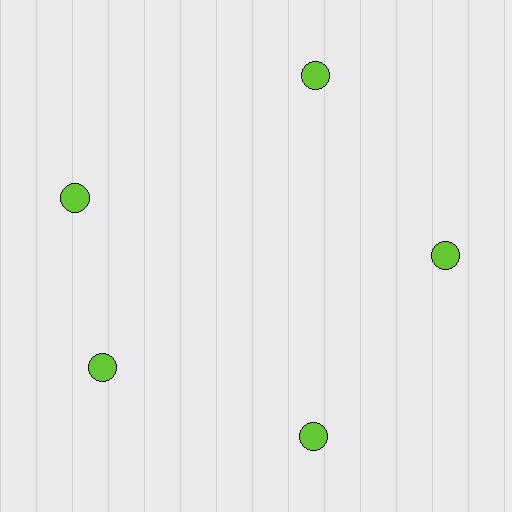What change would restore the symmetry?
The symmetry would be restored by rotating it back into even spacing with its neighbors so that all 5 circles sit at equal angles and equal distance from the center.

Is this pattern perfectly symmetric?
No. The 5 lime circles are arranged in a ring, but one element near the 10 o'clock position is rotated out of alignment along the ring, breaking the 5-fold rotational symmetry.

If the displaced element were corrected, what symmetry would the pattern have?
It would have 5-fold rotational symmetry — the pattern would map onto itself every 72 degrees.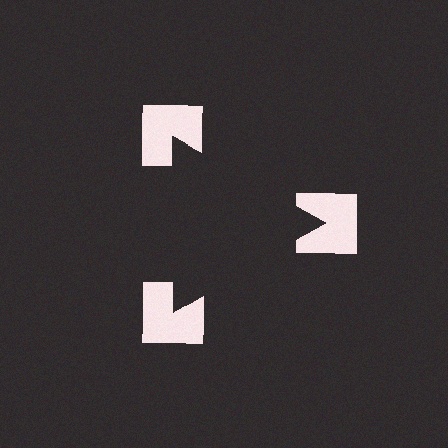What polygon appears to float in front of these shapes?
An illusory triangle — its edges are inferred from the aligned wedge cuts in the notched squares, not physically drawn.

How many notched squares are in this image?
There are 3 — one at each vertex of the illusory triangle.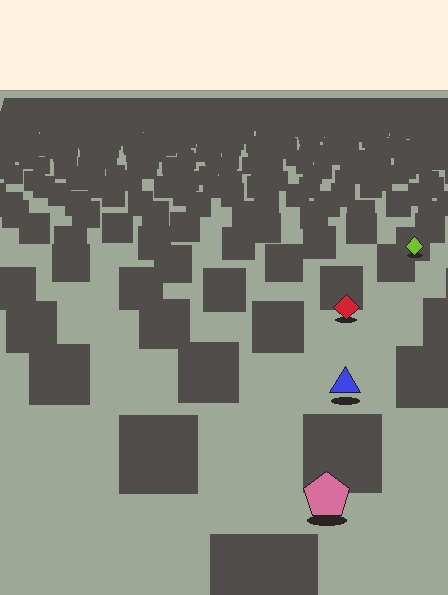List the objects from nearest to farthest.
From nearest to farthest: the pink pentagon, the blue triangle, the red diamond, the lime diamond.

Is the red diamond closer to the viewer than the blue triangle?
No. The blue triangle is closer — you can tell from the texture gradient: the ground texture is coarser near it.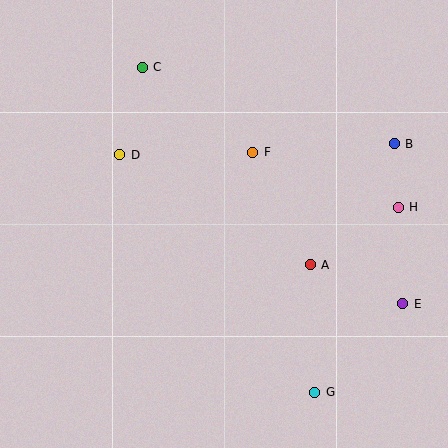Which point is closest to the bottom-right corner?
Point G is closest to the bottom-right corner.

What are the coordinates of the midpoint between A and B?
The midpoint between A and B is at (352, 204).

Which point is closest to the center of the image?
Point F at (253, 152) is closest to the center.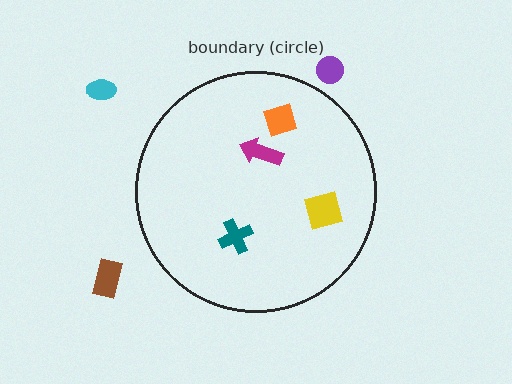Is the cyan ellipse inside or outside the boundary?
Outside.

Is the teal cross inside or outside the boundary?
Inside.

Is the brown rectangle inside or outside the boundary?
Outside.